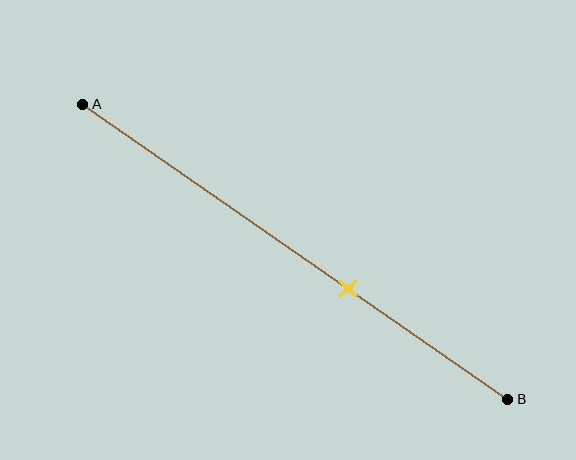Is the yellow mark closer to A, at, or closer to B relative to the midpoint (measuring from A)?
The yellow mark is closer to point B than the midpoint of segment AB.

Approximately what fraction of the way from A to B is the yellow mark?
The yellow mark is approximately 60% of the way from A to B.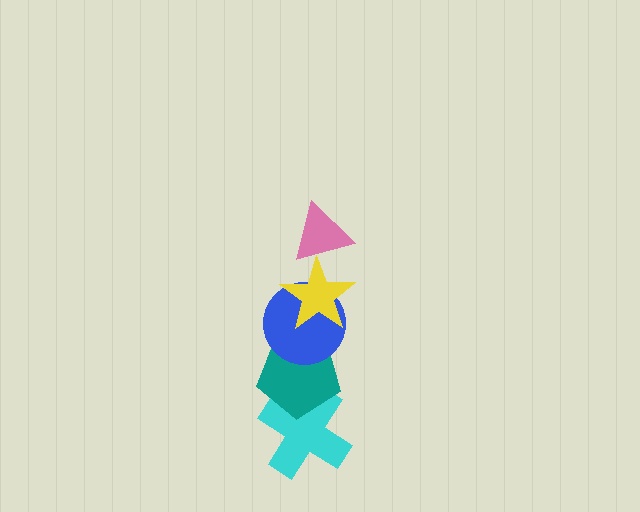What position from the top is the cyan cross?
The cyan cross is 5th from the top.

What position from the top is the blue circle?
The blue circle is 3rd from the top.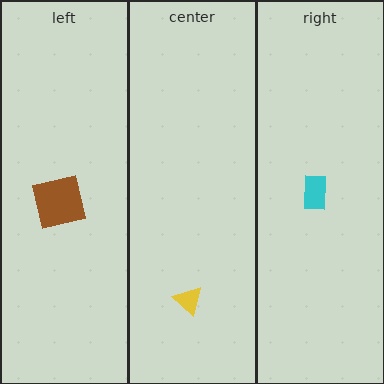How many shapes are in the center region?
1.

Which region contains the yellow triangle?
The center region.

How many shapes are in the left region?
1.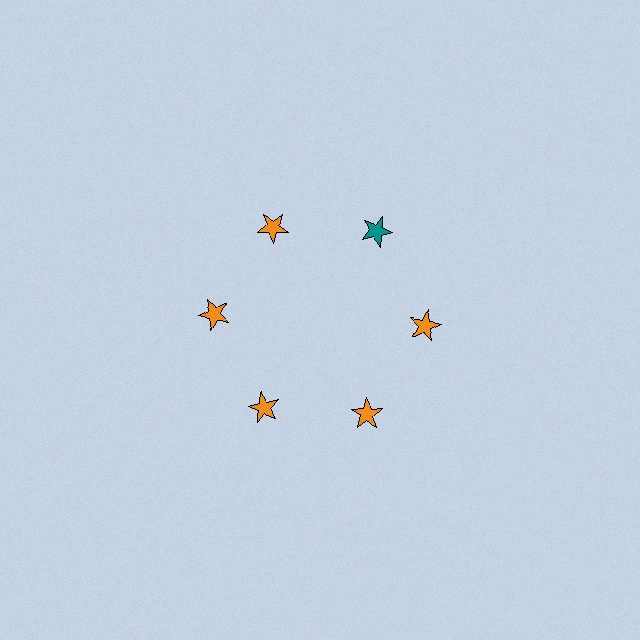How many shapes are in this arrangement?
There are 6 shapes arranged in a ring pattern.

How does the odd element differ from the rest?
It has a different color: teal instead of orange.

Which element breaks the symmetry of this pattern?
The teal star at roughly the 1 o'clock position breaks the symmetry. All other shapes are orange stars.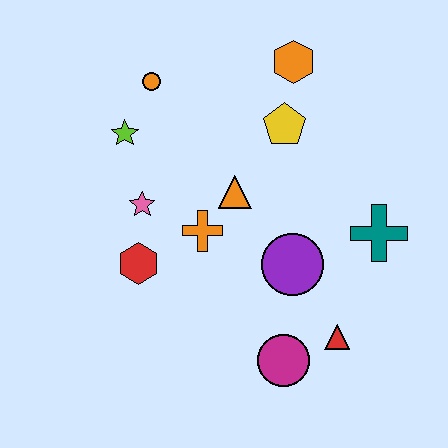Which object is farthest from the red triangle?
The orange circle is farthest from the red triangle.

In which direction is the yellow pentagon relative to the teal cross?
The yellow pentagon is above the teal cross.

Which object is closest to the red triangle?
The magenta circle is closest to the red triangle.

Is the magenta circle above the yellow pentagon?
No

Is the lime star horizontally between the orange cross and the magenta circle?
No